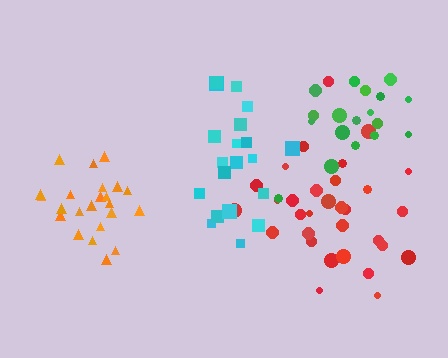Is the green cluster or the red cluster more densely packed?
Red.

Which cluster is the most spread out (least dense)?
Green.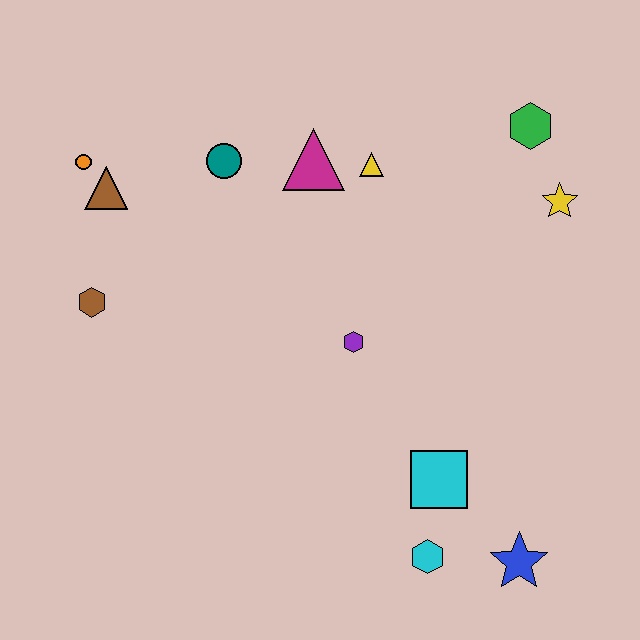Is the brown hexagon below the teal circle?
Yes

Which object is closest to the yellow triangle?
The magenta triangle is closest to the yellow triangle.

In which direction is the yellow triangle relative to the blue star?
The yellow triangle is above the blue star.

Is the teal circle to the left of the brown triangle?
No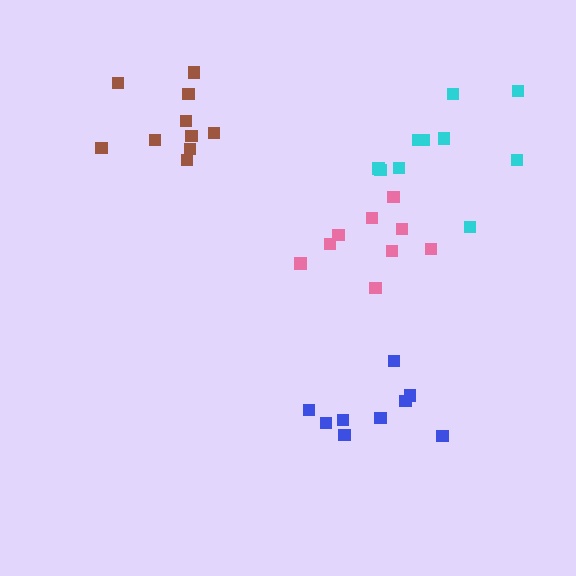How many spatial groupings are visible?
There are 4 spatial groupings.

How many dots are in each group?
Group 1: 9 dots, Group 2: 10 dots, Group 3: 10 dots, Group 4: 9 dots (38 total).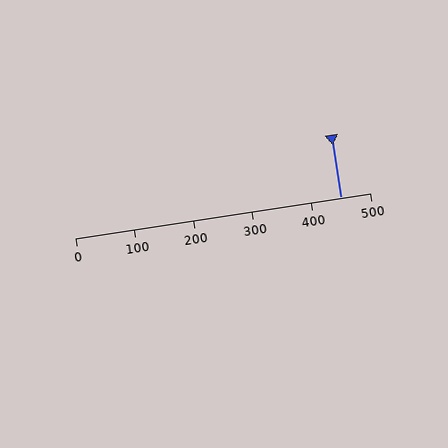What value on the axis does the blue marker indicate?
The marker indicates approximately 450.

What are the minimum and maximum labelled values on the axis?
The axis runs from 0 to 500.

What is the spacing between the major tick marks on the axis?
The major ticks are spaced 100 apart.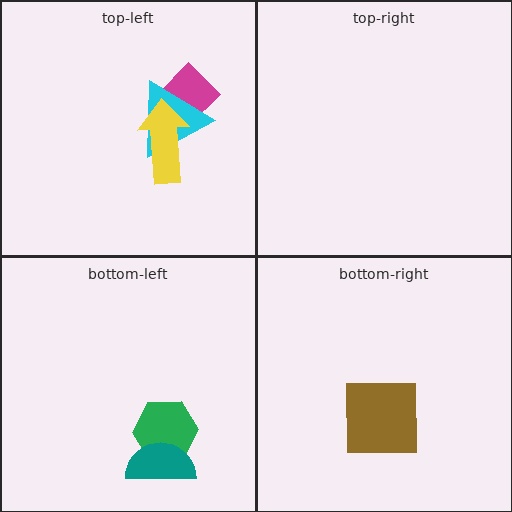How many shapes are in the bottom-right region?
1.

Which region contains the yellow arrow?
The top-left region.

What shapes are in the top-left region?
The magenta diamond, the cyan triangle, the yellow arrow.